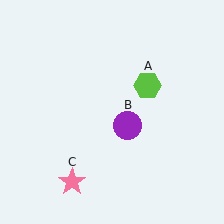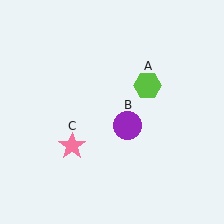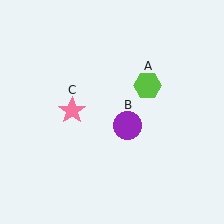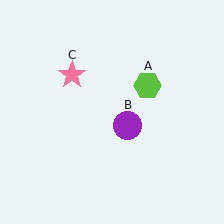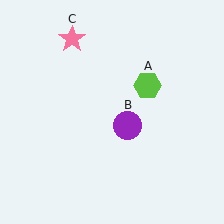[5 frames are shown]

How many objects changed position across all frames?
1 object changed position: pink star (object C).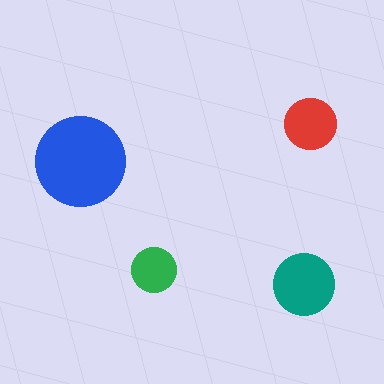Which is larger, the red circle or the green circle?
The red one.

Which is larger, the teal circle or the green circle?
The teal one.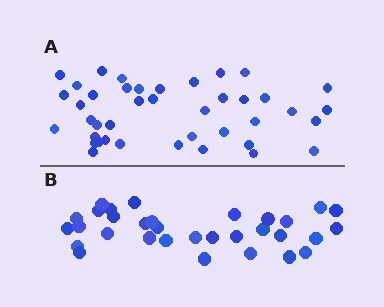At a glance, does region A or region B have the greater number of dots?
Region A (the top region) has more dots.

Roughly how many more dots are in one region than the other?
Region A has roughly 8 or so more dots than region B.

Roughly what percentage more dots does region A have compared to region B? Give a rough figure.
About 30% more.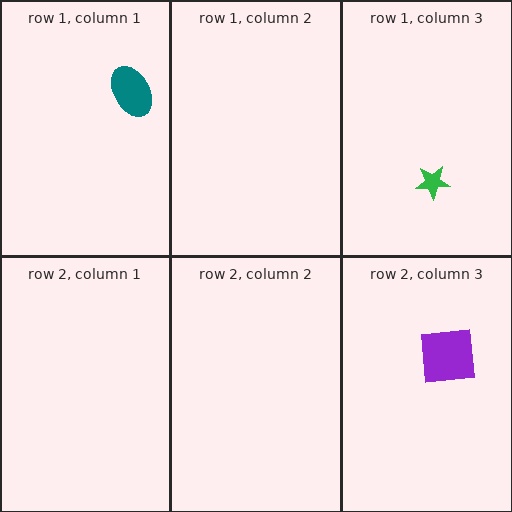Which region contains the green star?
The row 1, column 3 region.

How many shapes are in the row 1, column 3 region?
1.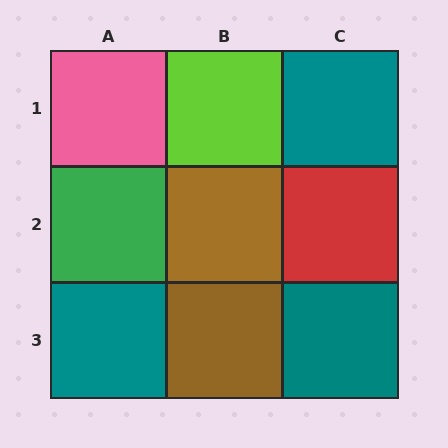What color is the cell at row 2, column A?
Green.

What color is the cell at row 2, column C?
Red.